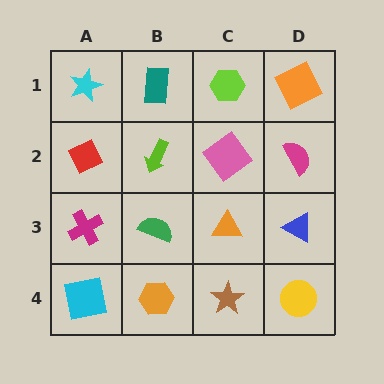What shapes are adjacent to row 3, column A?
A red diamond (row 2, column A), a cyan square (row 4, column A), a green semicircle (row 3, column B).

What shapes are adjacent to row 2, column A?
A cyan star (row 1, column A), a magenta cross (row 3, column A), a lime arrow (row 2, column B).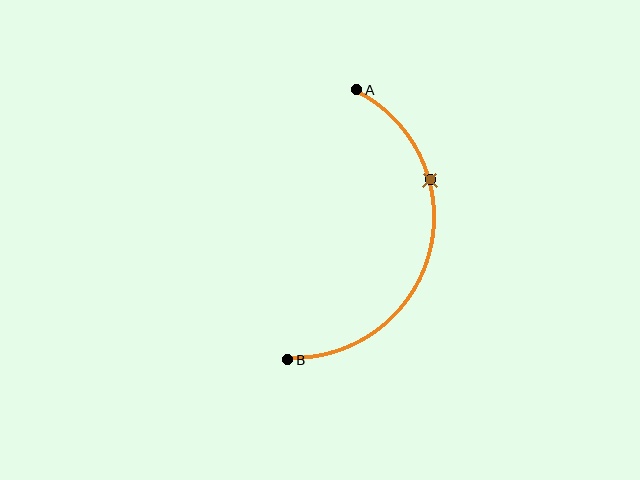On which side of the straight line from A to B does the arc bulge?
The arc bulges to the right of the straight line connecting A and B.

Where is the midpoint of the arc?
The arc midpoint is the point on the curve farthest from the straight line joining A and B. It sits to the right of that line.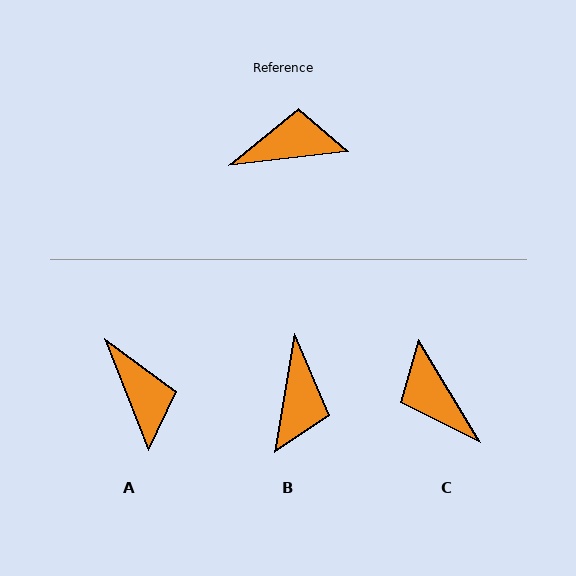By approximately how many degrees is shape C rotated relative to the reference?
Approximately 115 degrees counter-clockwise.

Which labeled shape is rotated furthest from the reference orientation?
C, about 115 degrees away.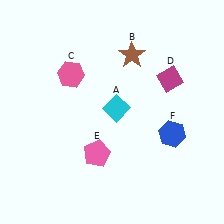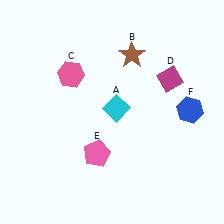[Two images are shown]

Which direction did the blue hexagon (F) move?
The blue hexagon (F) moved up.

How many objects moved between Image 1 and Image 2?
1 object moved between the two images.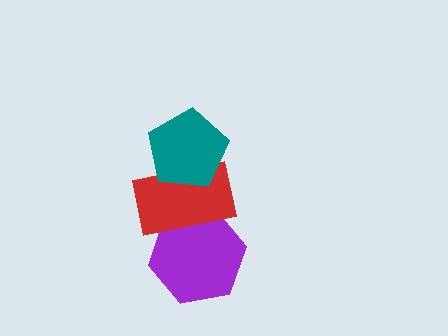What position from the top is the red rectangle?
The red rectangle is 2nd from the top.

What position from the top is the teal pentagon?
The teal pentagon is 1st from the top.